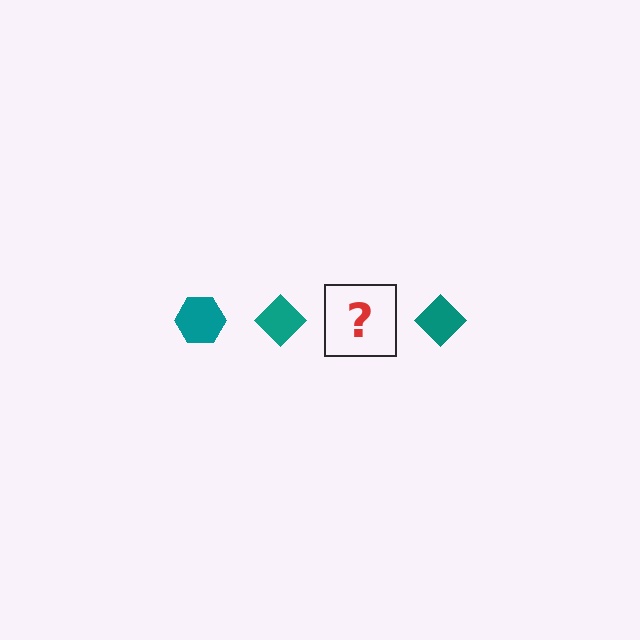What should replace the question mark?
The question mark should be replaced with a teal hexagon.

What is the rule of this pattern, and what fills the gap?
The rule is that the pattern cycles through hexagon, diamond shapes in teal. The gap should be filled with a teal hexagon.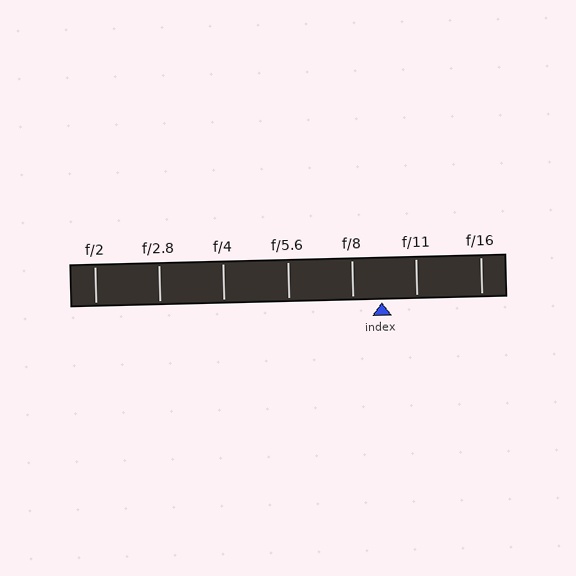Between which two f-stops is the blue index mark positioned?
The index mark is between f/8 and f/11.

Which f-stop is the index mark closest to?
The index mark is closest to f/8.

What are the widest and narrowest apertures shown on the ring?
The widest aperture shown is f/2 and the narrowest is f/16.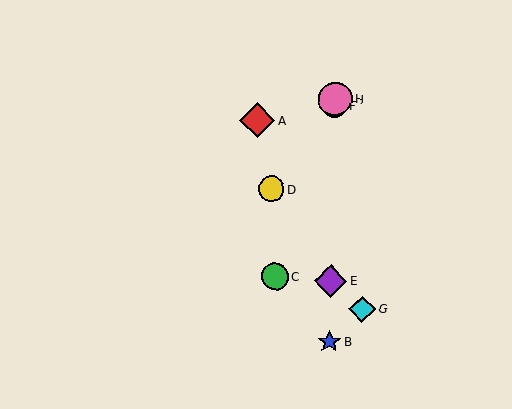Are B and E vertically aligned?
Yes, both are at x≈329.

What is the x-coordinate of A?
Object A is at x≈257.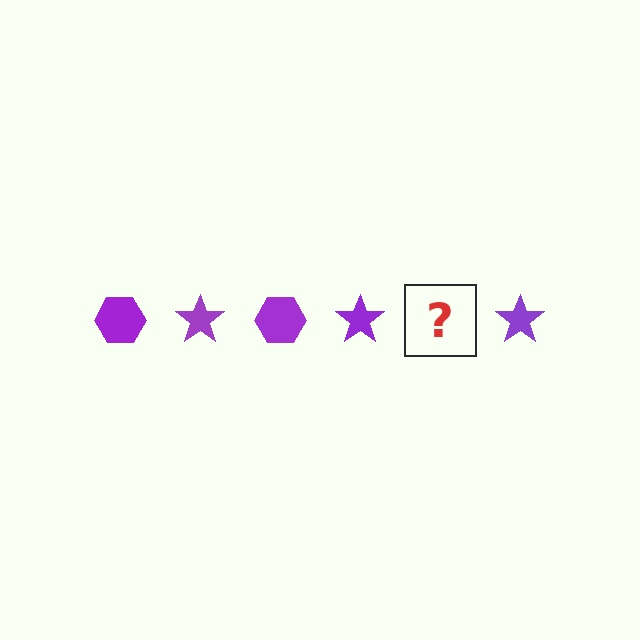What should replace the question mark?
The question mark should be replaced with a purple hexagon.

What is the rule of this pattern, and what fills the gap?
The rule is that the pattern cycles through hexagon, star shapes in purple. The gap should be filled with a purple hexagon.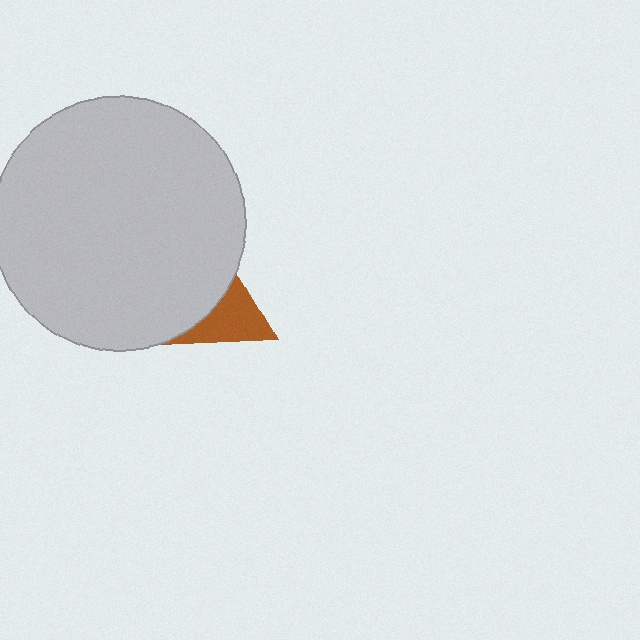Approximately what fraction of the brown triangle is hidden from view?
Roughly 56% of the brown triangle is hidden behind the light gray circle.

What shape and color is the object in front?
The object in front is a light gray circle.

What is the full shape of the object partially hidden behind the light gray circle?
The partially hidden object is a brown triangle.